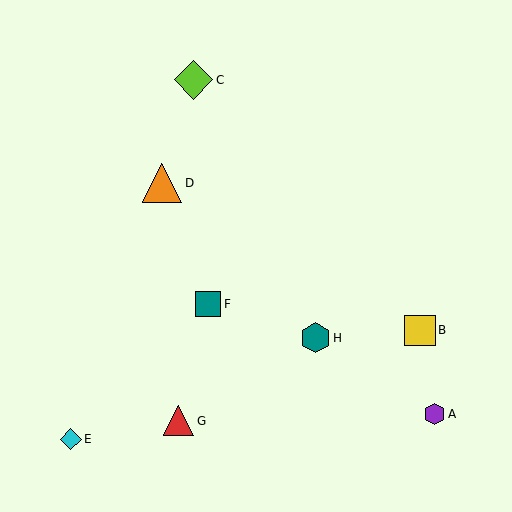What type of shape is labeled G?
Shape G is a red triangle.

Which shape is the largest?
The orange triangle (labeled D) is the largest.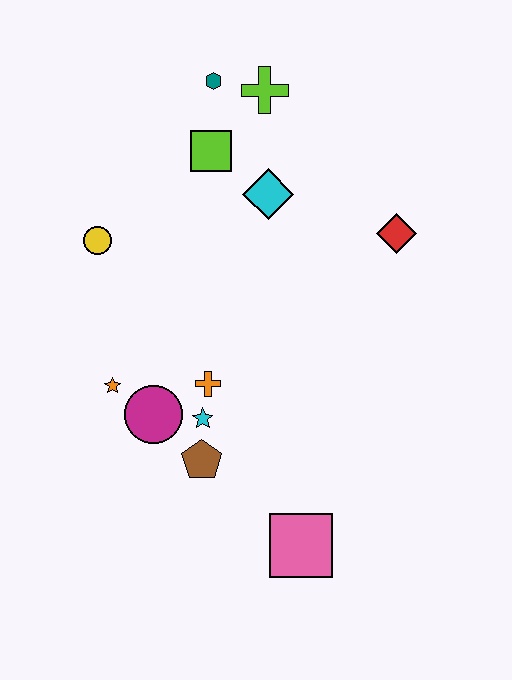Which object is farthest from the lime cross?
The pink square is farthest from the lime cross.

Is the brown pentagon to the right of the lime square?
No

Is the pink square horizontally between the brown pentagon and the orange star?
No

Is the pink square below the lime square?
Yes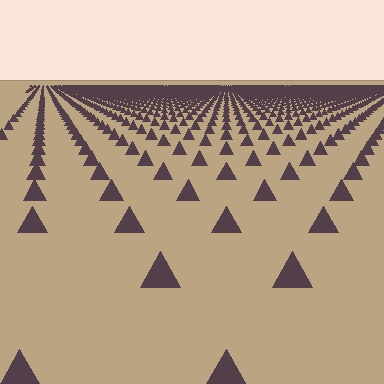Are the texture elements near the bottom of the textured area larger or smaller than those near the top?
Larger. Near the bottom, elements are closer to the viewer and appear at a bigger on-screen size.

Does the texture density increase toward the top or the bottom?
Density increases toward the top.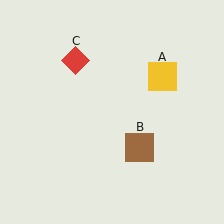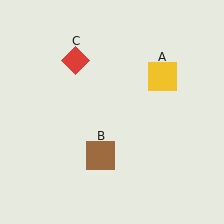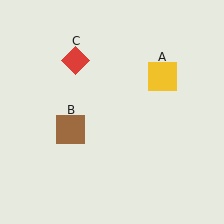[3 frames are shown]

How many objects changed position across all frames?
1 object changed position: brown square (object B).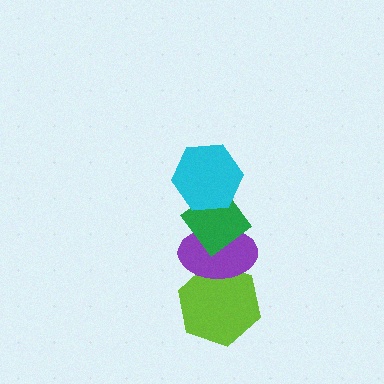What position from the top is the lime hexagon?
The lime hexagon is 4th from the top.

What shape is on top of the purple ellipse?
The green diamond is on top of the purple ellipse.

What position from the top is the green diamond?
The green diamond is 2nd from the top.